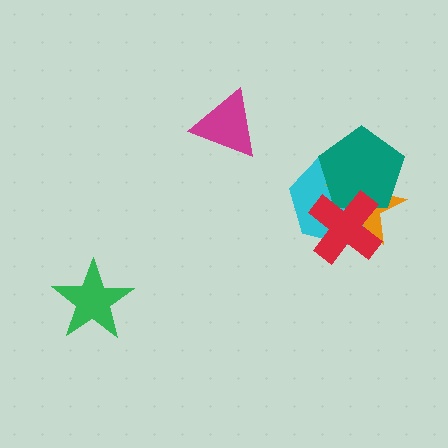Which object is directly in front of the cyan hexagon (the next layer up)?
The orange star is directly in front of the cyan hexagon.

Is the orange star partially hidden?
Yes, it is partially covered by another shape.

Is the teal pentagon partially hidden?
Yes, it is partially covered by another shape.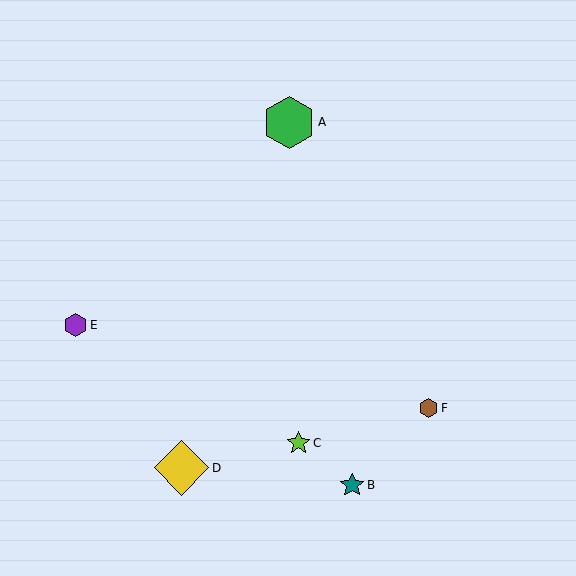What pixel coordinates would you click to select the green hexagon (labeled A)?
Click at (289, 122) to select the green hexagon A.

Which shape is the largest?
The yellow diamond (labeled D) is the largest.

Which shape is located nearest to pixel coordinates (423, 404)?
The brown hexagon (labeled F) at (429, 408) is nearest to that location.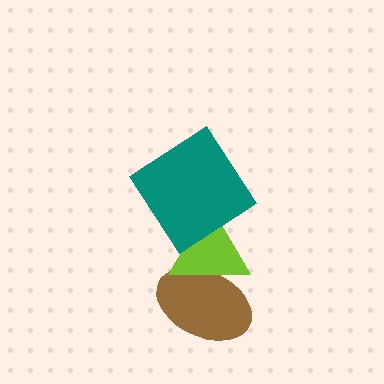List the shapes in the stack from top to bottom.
From top to bottom: the teal diamond, the lime triangle, the brown ellipse.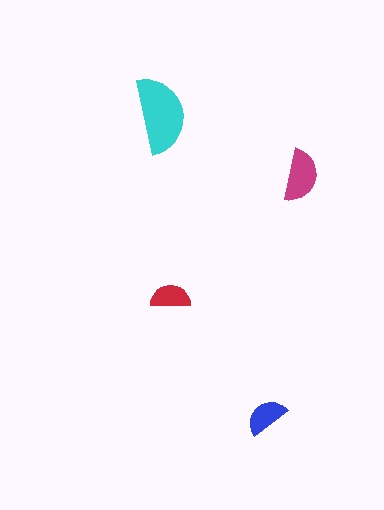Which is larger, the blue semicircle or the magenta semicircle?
The magenta one.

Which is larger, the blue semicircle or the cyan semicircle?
The cyan one.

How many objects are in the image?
There are 4 objects in the image.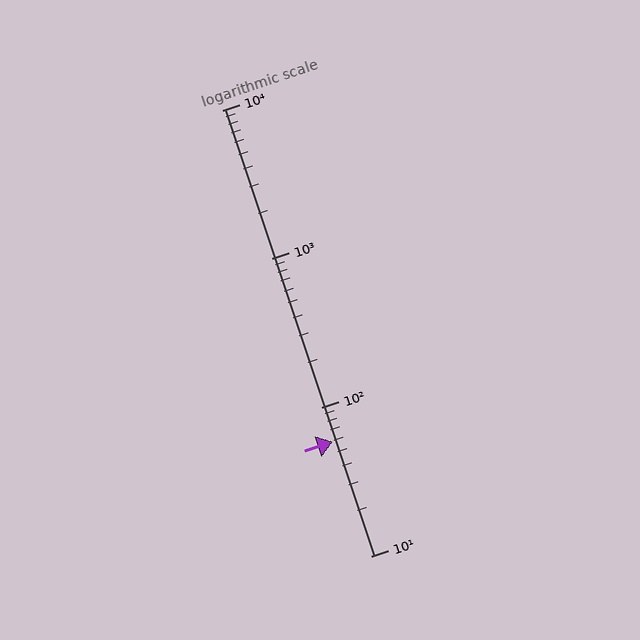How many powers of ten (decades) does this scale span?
The scale spans 3 decades, from 10 to 10000.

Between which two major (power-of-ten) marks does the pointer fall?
The pointer is between 10 and 100.